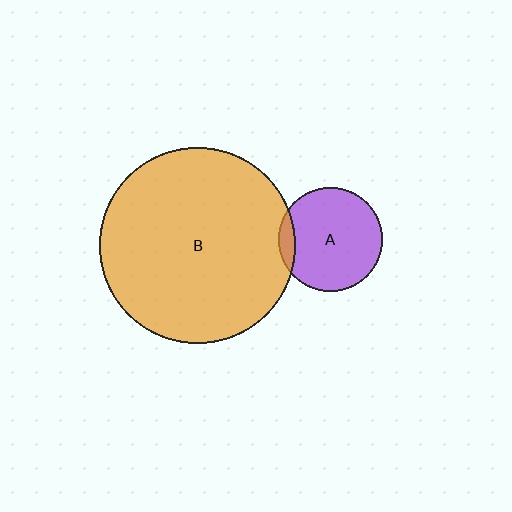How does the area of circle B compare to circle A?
Approximately 3.5 times.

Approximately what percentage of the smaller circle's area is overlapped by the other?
Approximately 10%.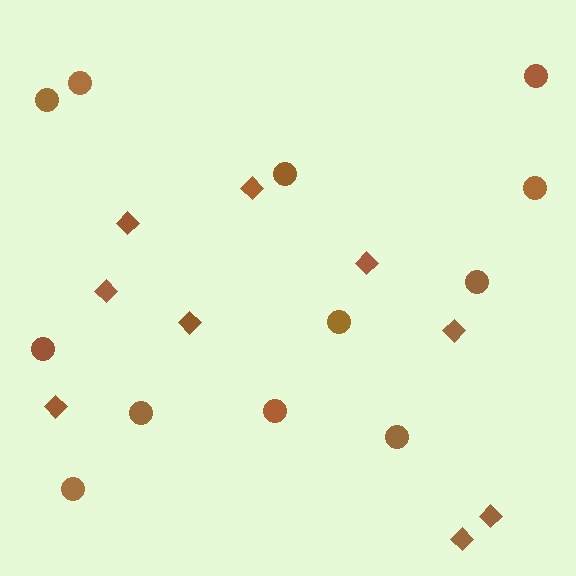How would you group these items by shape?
There are 2 groups: one group of circles (12) and one group of diamonds (9).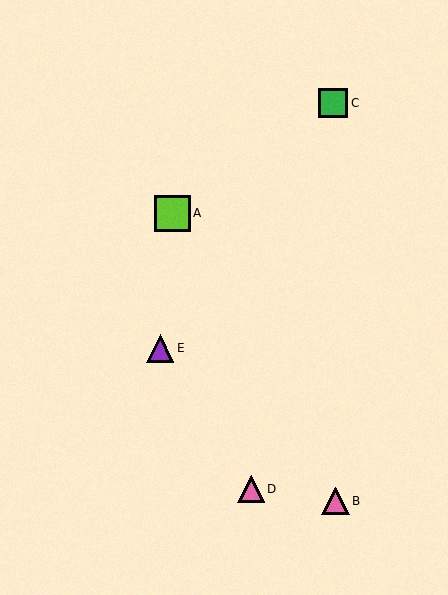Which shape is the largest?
The lime square (labeled A) is the largest.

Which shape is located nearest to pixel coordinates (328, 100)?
The green square (labeled C) at (333, 103) is nearest to that location.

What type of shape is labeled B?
Shape B is a pink triangle.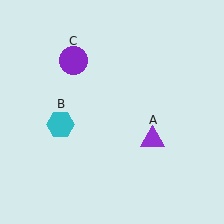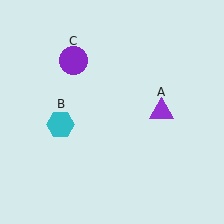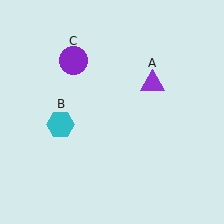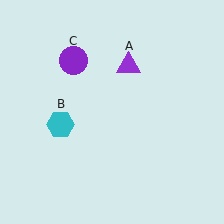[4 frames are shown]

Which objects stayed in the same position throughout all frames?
Cyan hexagon (object B) and purple circle (object C) remained stationary.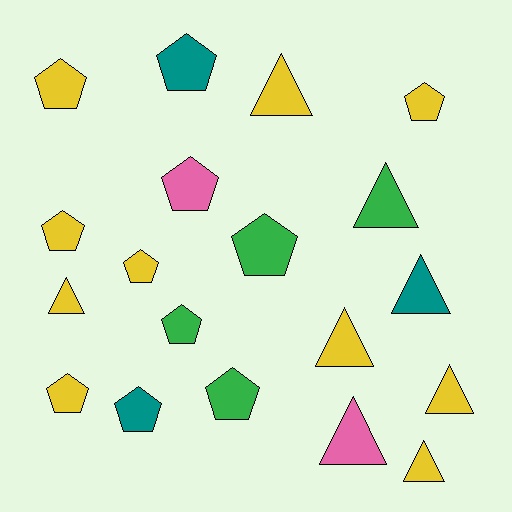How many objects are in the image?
There are 19 objects.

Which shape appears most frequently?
Pentagon, with 11 objects.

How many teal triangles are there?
There is 1 teal triangle.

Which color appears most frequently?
Yellow, with 10 objects.